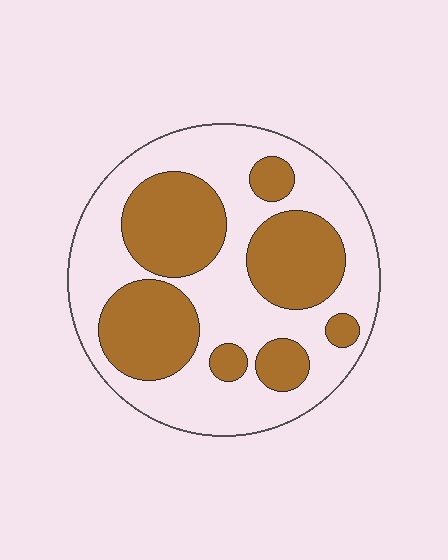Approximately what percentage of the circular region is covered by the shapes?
Approximately 40%.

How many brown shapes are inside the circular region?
7.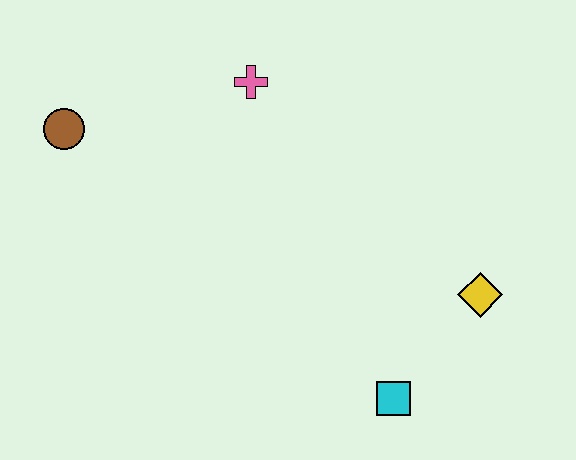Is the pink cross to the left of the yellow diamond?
Yes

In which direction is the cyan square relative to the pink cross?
The cyan square is below the pink cross.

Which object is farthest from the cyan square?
The brown circle is farthest from the cyan square.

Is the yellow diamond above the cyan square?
Yes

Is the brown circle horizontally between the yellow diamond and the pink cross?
No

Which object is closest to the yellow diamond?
The cyan square is closest to the yellow diamond.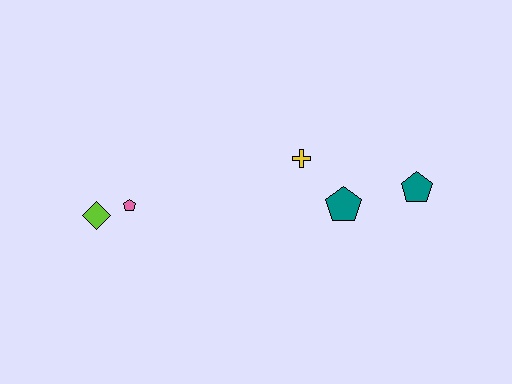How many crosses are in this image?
There is 1 cross.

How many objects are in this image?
There are 5 objects.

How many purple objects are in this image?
There are no purple objects.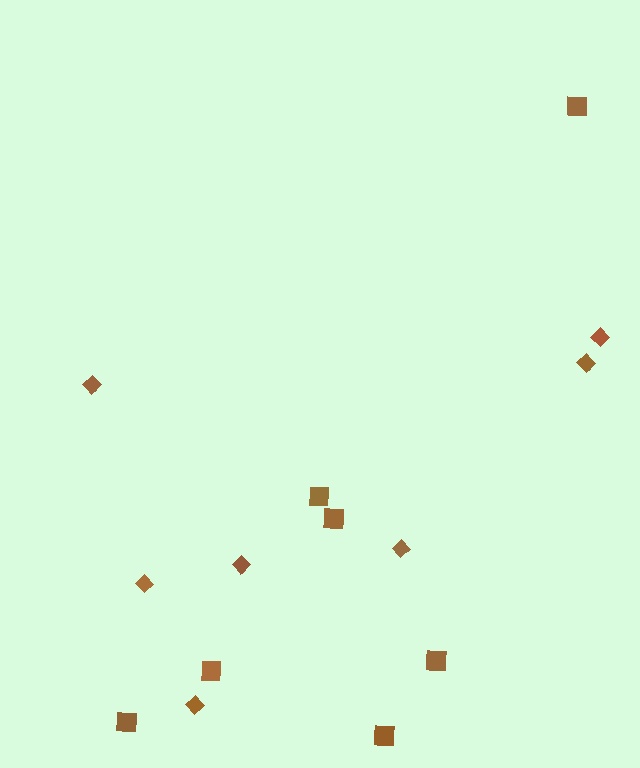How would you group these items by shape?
There are 2 groups: one group of squares (7) and one group of diamonds (7).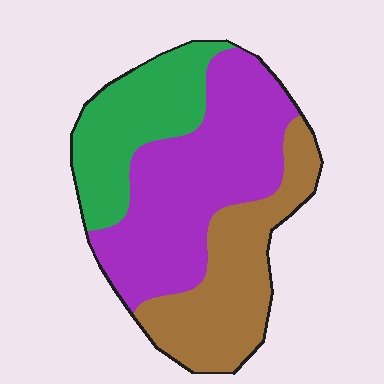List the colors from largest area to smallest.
From largest to smallest: purple, brown, green.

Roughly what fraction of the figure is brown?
Brown takes up between a quarter and a half of the figure.